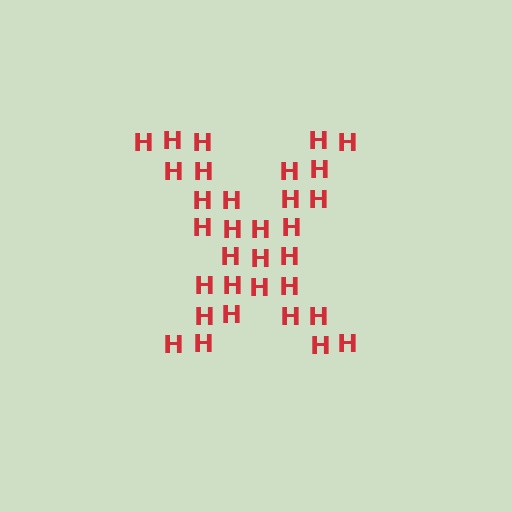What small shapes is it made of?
It is made of small letter H's.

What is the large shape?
The large shape is the letter X.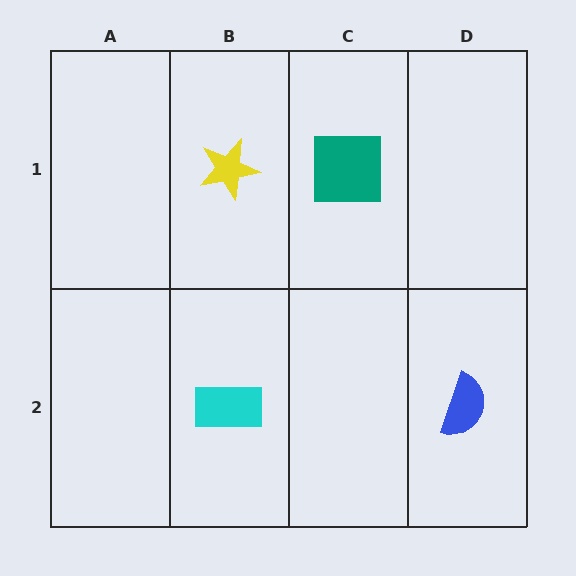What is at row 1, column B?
A yellow star.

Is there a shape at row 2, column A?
No, that cell is empty.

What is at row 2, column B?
A cyan rectangle.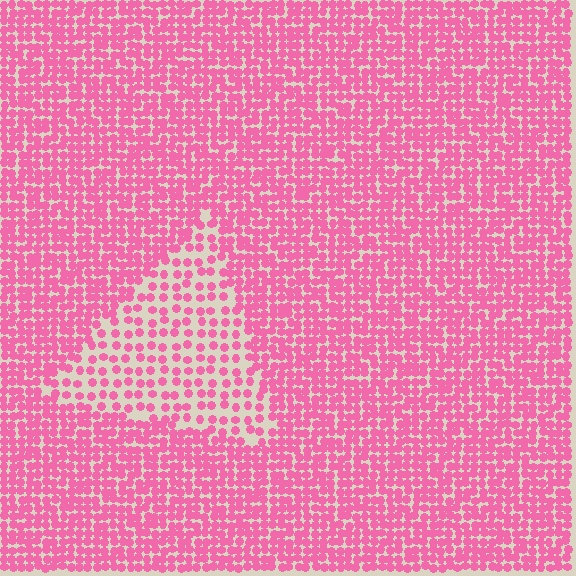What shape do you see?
I see a triangle.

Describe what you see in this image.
The image contains small pink elements arranged at two different densities. A triangle-shaped region is visible where the elements are less densely packed than the surrounding area.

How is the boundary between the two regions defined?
The boundary is defined by a change in element density (approximately 2.1x ratio). All elements are the same color, size, and shape.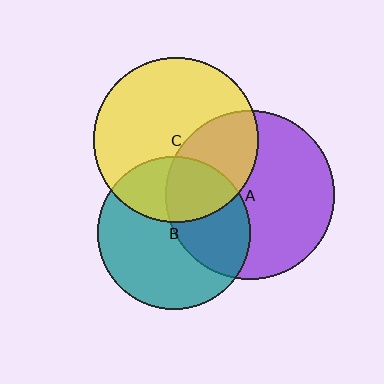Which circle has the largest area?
Circle A (purple).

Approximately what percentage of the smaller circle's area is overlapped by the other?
Approximately 40%.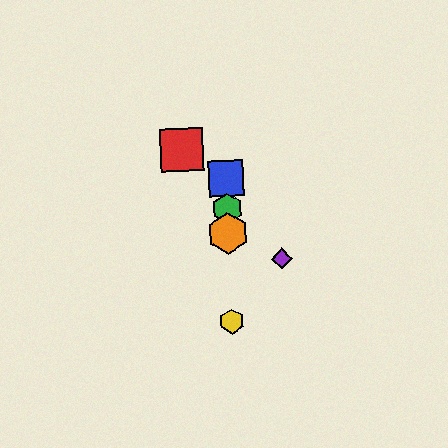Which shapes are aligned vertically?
The blue square, the green hexagon, the yellow hexagon, the orange hexagon are aligned vertically.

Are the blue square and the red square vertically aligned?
No, the blue square is at x≈226 and the red square is at x≈182.